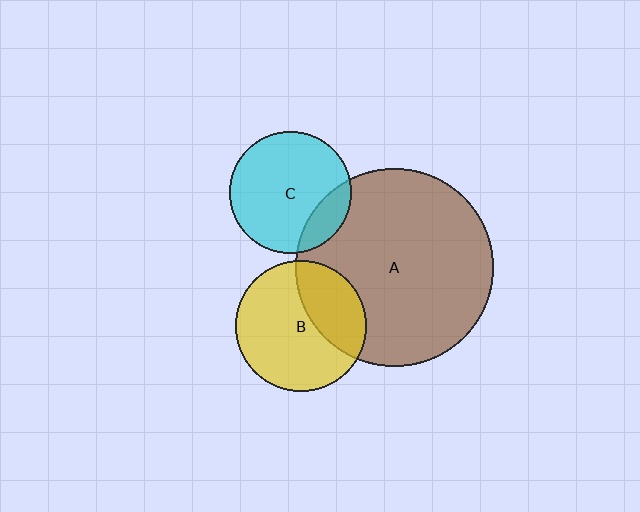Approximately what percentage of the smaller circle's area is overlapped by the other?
Approximately 15%.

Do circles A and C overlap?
Yes.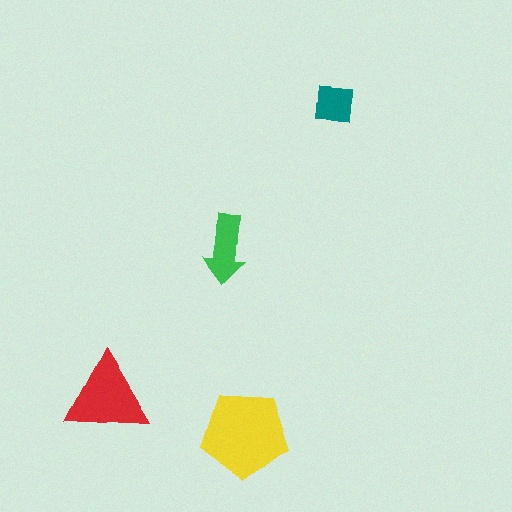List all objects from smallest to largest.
The teal square, the green arrow, the red triangle, the yellow pentagon.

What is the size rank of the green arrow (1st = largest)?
3rd.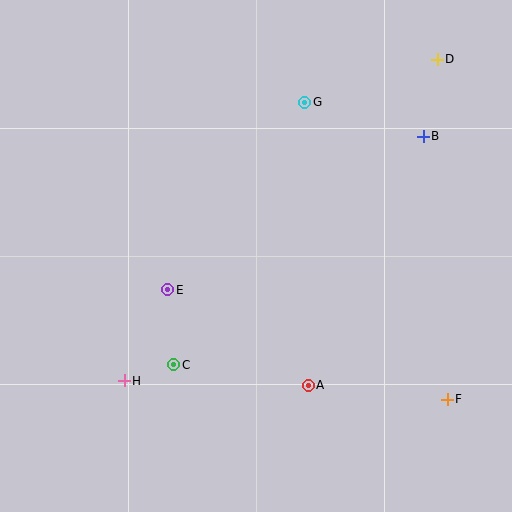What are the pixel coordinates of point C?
Point C is at (174, 365).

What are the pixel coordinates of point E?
Point E is at (168, 290).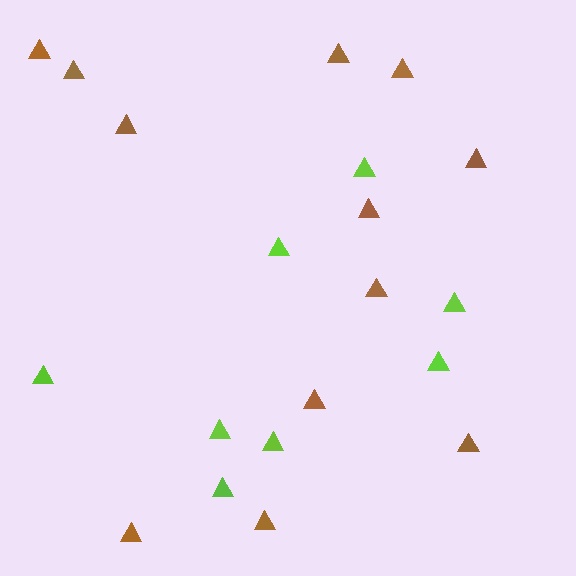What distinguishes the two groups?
There are 2 groups: one group of lime triangles (8) and one group of brown triangles (12).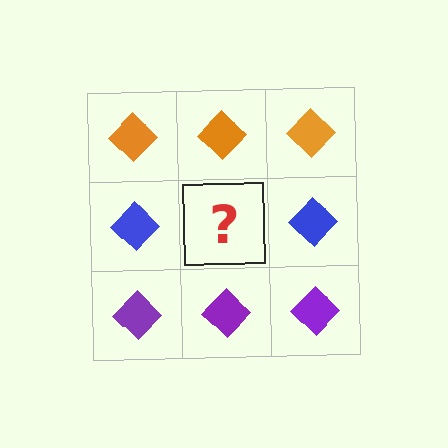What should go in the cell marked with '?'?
The missing cell should contain a blue diamond.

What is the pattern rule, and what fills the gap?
The rule is that each row has a consistent color. The gap should be filled with a blue diamond.